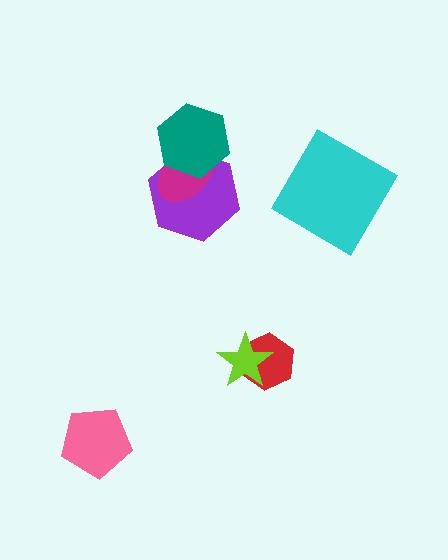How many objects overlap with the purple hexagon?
2 objects overlap with the purple hexagon.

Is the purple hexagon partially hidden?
Yes, it is partially covered by another shape.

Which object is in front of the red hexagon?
The lime star is in front of the red hexagon.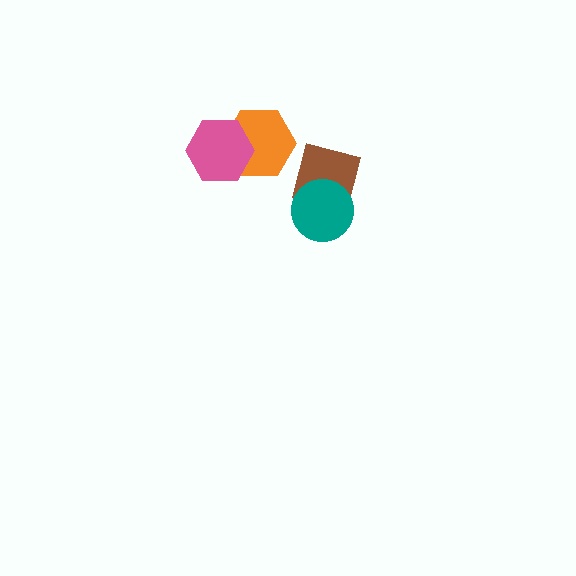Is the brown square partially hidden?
Yes, it is partially covered by another shape.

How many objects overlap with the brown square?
1 object overlaps with the brown square.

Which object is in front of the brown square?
The teal circle is in front of the brown square.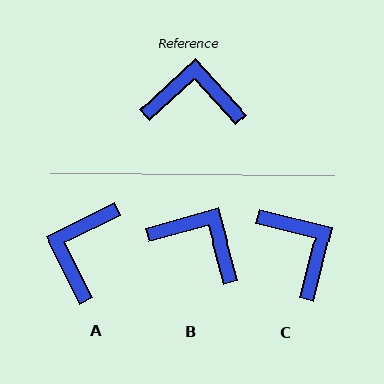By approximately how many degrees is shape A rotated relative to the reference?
Approximately 74 degrees counter-clockwise.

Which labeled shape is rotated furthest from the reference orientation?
A, about 74 degrees away.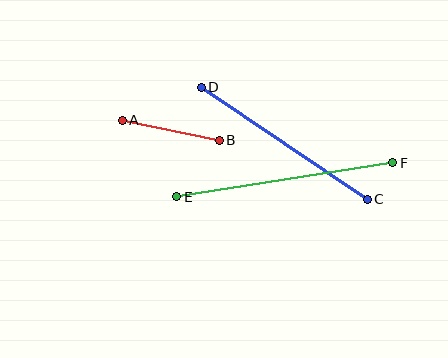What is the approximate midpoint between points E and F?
The midpoint is at approximately (285, 180) pixels.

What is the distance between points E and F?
The distance is approximately 219 pixels.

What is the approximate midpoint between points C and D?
The midpoint is at approximately (284, 143) pixels.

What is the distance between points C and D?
The distance is approximately 200 pixels.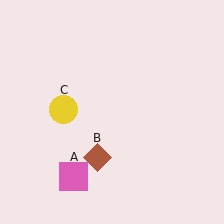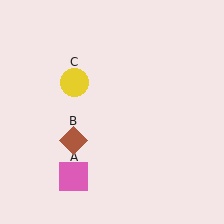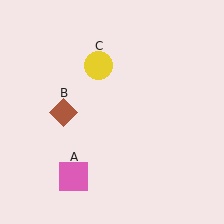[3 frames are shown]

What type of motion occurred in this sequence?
The brown diamond (object B), yellow circle (object C) rotated clockwise around the center of the scene.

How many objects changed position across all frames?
2 objects changed position: brown diamond (object B), yellow circle (object C).